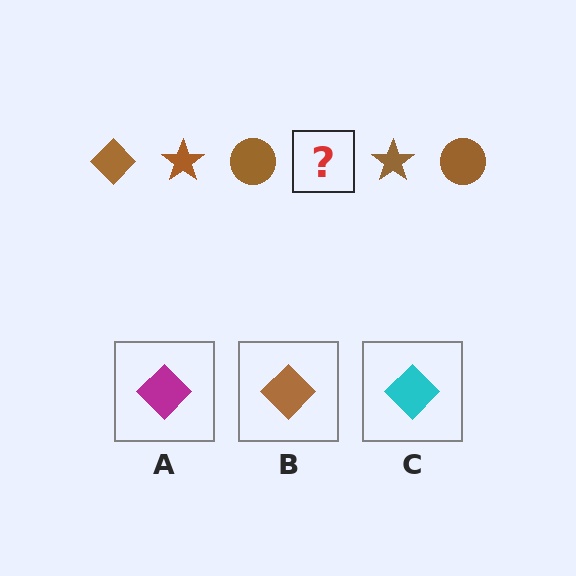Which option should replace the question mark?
Option B.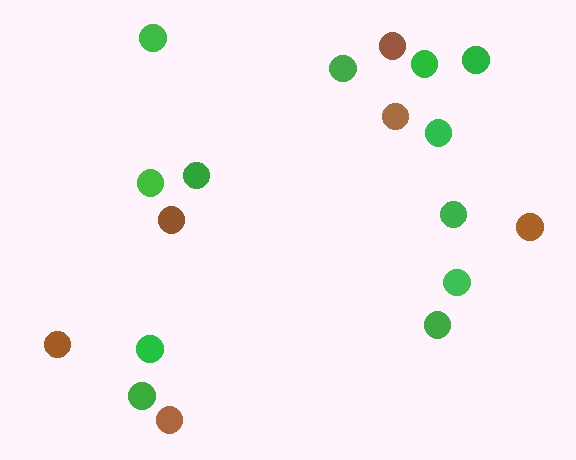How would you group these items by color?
There are 2 groups: one group of green circles (12) and one group of brown circles (6).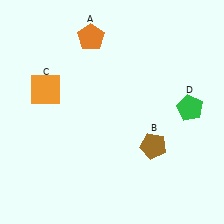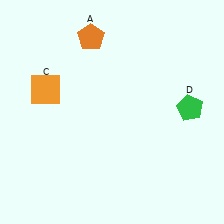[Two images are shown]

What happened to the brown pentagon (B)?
The brown pentagon (B) was removed in Image 2. It was in the bottom-right area of Image 1.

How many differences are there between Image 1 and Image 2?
There is 1 difference between the two images.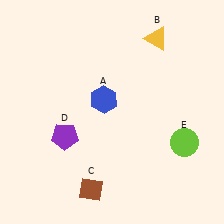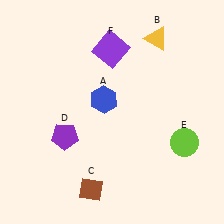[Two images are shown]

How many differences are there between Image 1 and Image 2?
There is 1 difference between the two images.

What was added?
A purple square (F) was added in Image 2.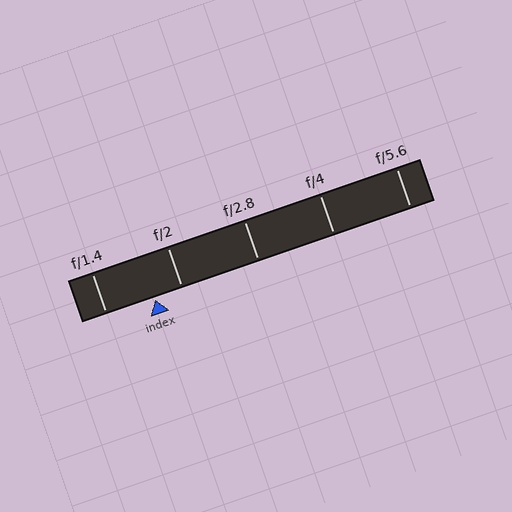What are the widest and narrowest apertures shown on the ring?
The widest aperture shown is f/1.4 and the narrowest is f/5.6.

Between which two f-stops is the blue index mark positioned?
The index mark is between f/1.4 and f/2.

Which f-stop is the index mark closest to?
The index mark is closest to f/2.